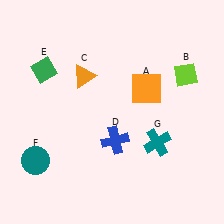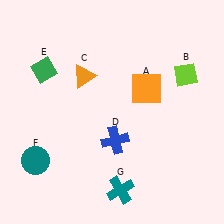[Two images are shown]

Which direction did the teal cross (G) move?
The teal cross (G) moved down.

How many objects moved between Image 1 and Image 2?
1 object moved between the two images.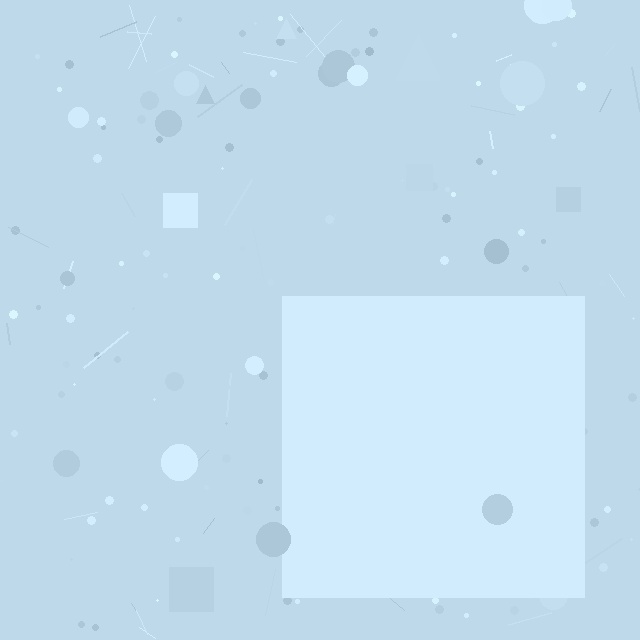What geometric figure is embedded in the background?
A square is embedded in the background.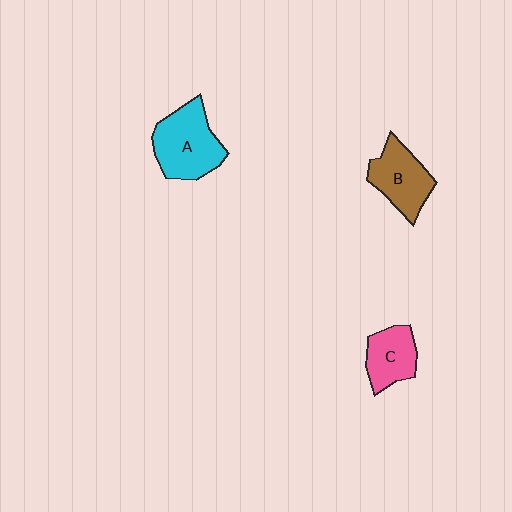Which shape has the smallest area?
Shape C (pink).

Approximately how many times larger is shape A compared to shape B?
Approximately 1.3 times.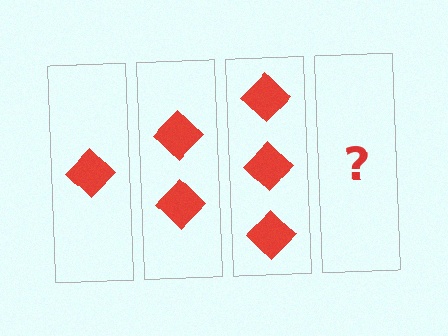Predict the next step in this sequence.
The next step is 4 diamonds.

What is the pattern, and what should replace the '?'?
The pattern is that each step adds one more diamond. The '?' should be 4 diamonds.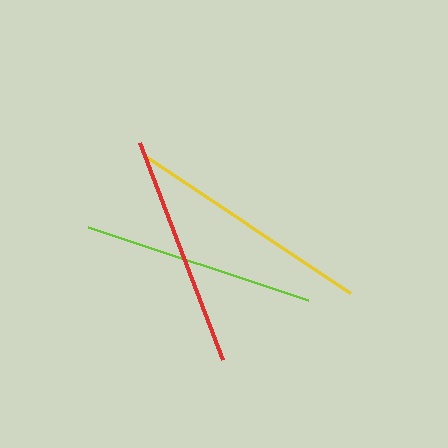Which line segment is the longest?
The yellow line is the longest at approximately 248 pixels.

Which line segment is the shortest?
The lime line is the shortest at approximately 231 pixels.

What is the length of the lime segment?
The lime segment is approximately 231 pixels long.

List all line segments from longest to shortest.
From longest to shortest: yellow, red, lime.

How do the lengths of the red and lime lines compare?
The red and lime lines are approximately the same length.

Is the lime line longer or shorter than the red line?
The red line is longer than the lime line.